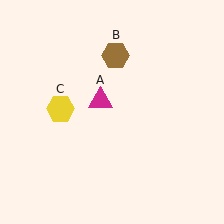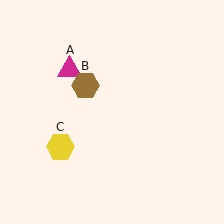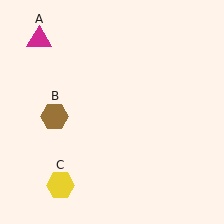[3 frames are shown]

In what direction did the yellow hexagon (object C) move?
The yellow hexagon (object C) moved down.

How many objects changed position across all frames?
3 objects changed position: magenta triangle (object A), brown hexagon (object B), yellow hexagon (object C).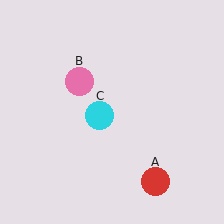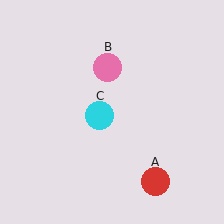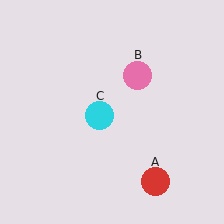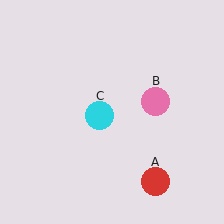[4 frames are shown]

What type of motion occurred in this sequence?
The pink circle (object B) rotated clockwise around the center of the scene.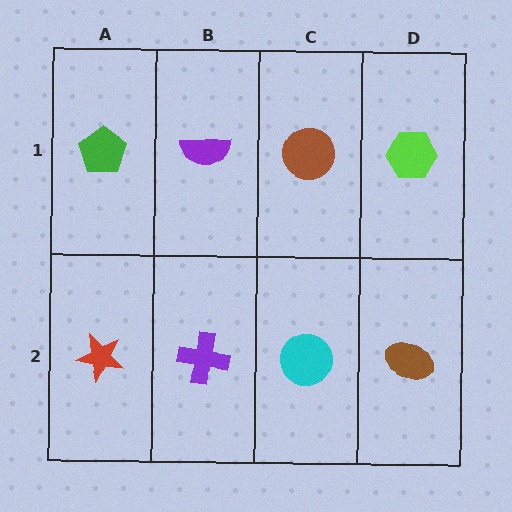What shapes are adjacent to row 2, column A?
A green pentagon (row 1, column A), a purple cross (row 2, column B).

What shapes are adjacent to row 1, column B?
A purple cross (row 2, column B), a green pentagon (row 1, column A), a brown circle (row 1, column C).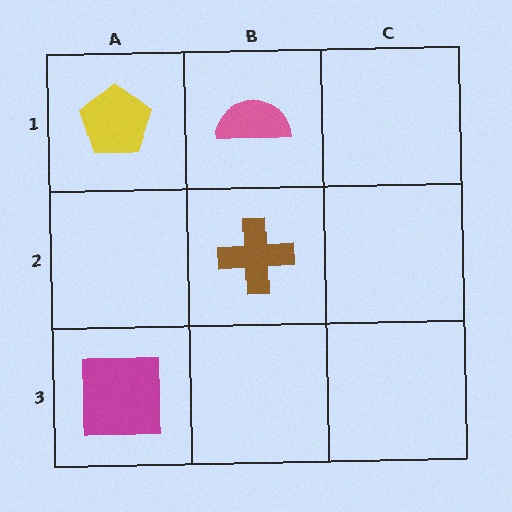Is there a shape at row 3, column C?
No, that cell is empty.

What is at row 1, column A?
A yellow pentagon.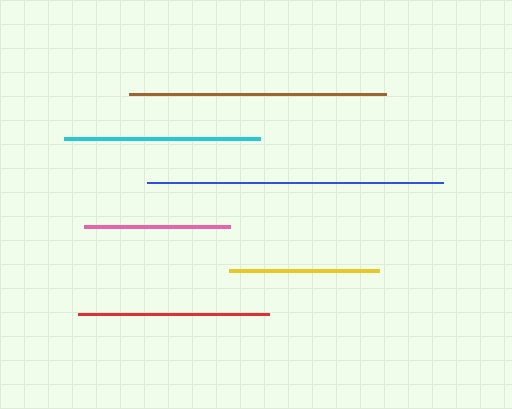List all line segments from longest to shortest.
From longest to shortest: blue, brown, cyan, red, yellow, pink.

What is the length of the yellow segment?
The yellow segment is approximately 149 pixels long.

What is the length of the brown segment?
The brown segment is approximately 257 pixels long.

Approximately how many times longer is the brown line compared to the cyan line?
The brown line is approximately 1.3 times the length of the cyan line.